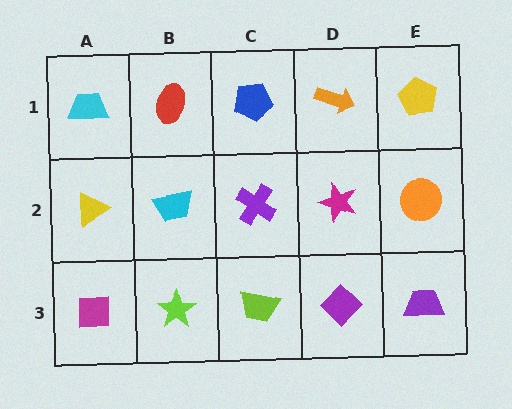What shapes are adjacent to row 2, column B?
A red ellipse (row 1, column B), a lime star (row 3, column B), a yellow triangle (row 2, column A), a purple cross (row 2, column C).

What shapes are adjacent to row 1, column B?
A cyan trapezoid (row 2, column B), a cyan trapezoid (row 1, column A), a blue pentagon (row 1, column C).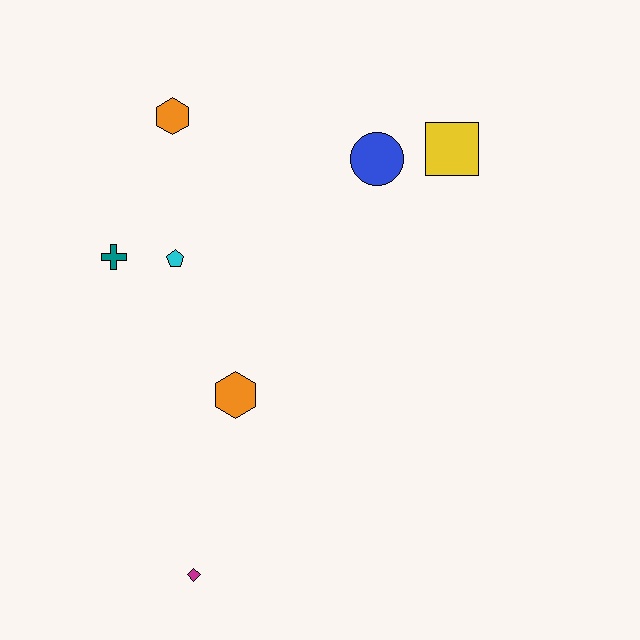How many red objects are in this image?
There are no red objects.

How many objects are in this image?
There are 7 objects.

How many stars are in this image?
There are no stars.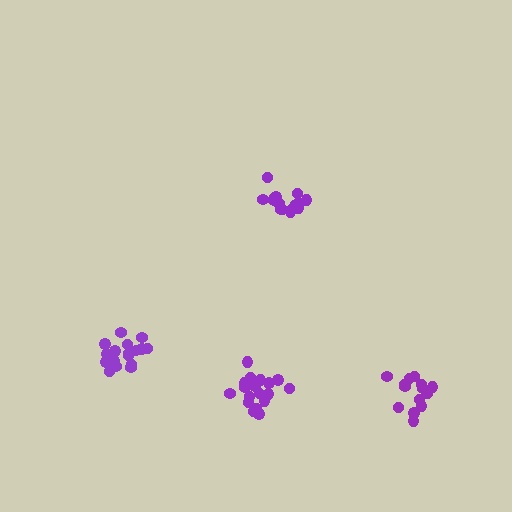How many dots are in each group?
Group 1: 18 dots, Group 2: 15 dots, Group 3: 14 dots, Group 4: 17 dots (64 total).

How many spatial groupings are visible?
There are 4 spatial groupings.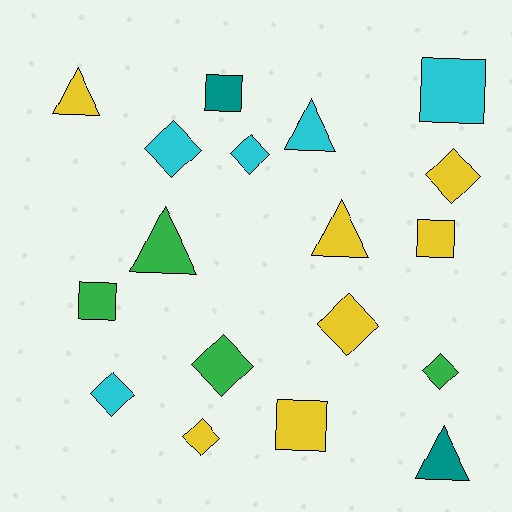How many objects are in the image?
There are 18 objects.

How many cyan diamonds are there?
There are 3 cyan diamonds.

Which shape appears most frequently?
Diamond, with 8 objects.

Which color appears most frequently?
Yellow, with 7 objects.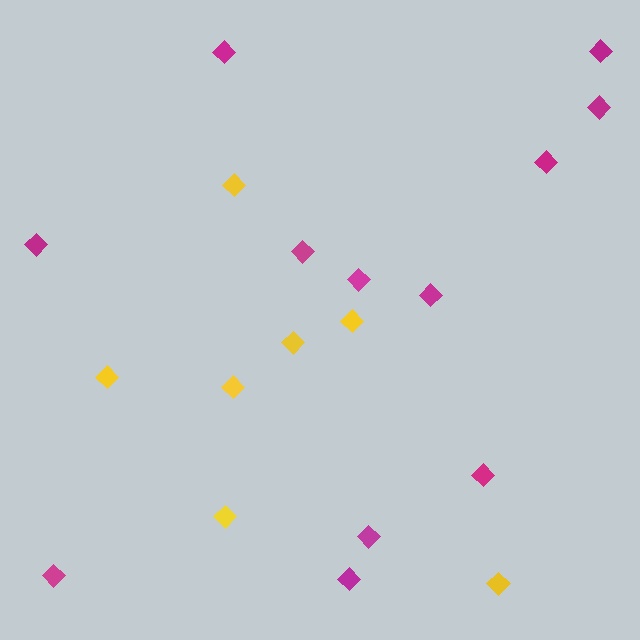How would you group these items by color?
There are 2 groups: one group of yellow diamonds (7) and one group of magenta diamonds (12).